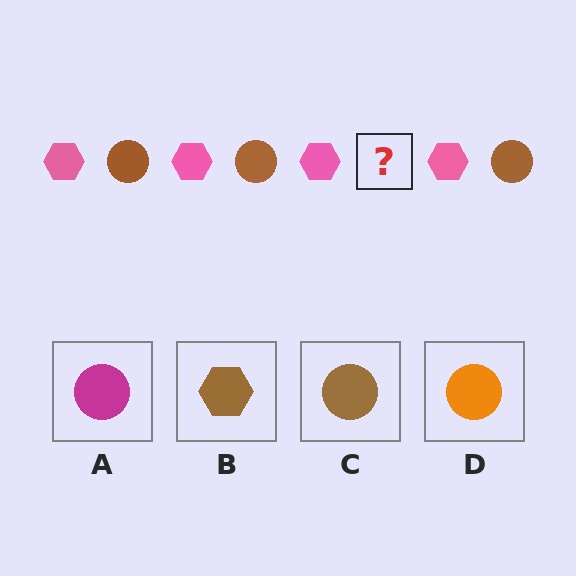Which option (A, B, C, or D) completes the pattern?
C.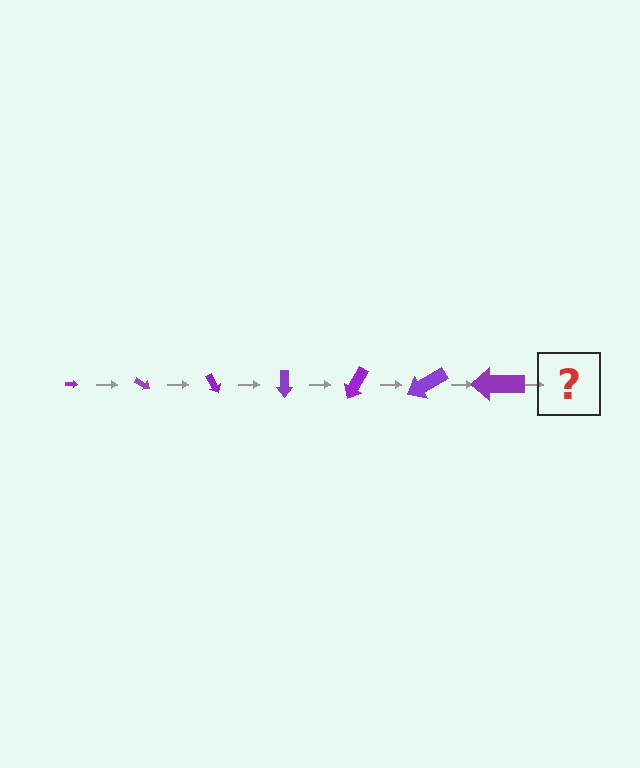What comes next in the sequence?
The next element should be an arrow, larger than the previous one and rotated 210 degrees from the start.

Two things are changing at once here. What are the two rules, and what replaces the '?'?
The two rules are that the arrow grows larger each step and it rotates 30 degrees each step. The '?' should be an arrow, larger than the previous one and rotated 210 degrees from the start.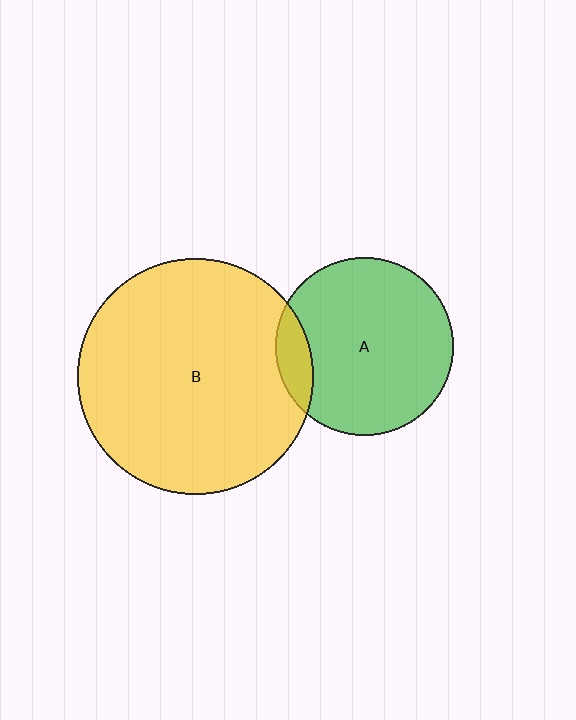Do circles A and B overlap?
Yes.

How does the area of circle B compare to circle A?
Approximately 1.8 times.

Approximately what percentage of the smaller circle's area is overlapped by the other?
Approximately 10%.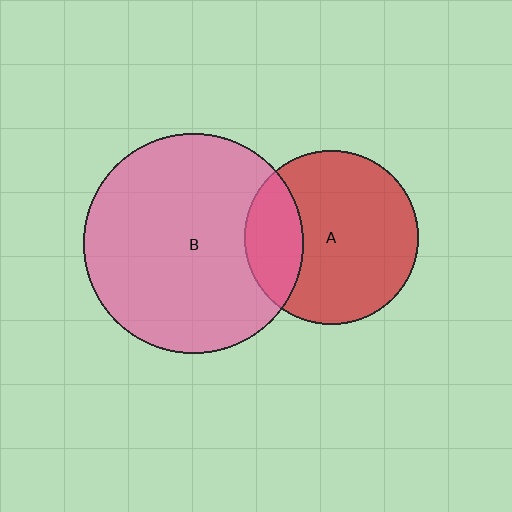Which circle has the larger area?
Circle B (pink).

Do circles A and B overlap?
Yes.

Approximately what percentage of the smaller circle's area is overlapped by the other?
Approximately 25%.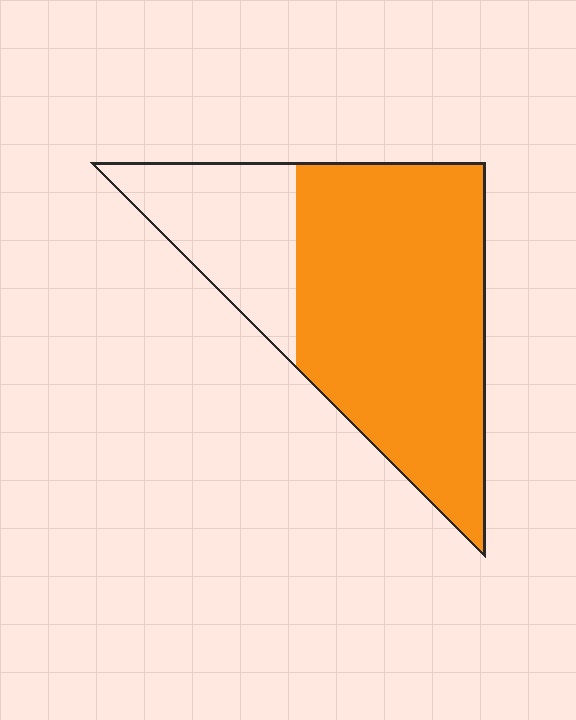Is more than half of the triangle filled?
Yes.